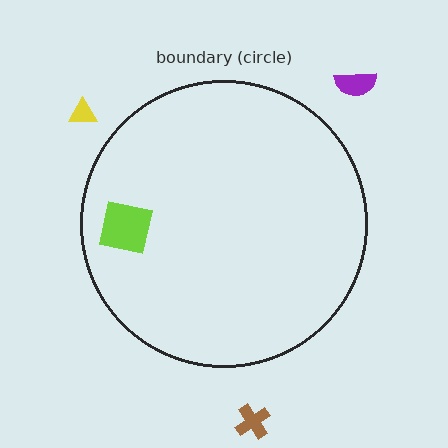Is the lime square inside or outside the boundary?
Inside.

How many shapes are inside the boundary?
1 inside, 3 outside.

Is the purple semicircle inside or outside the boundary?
Outside.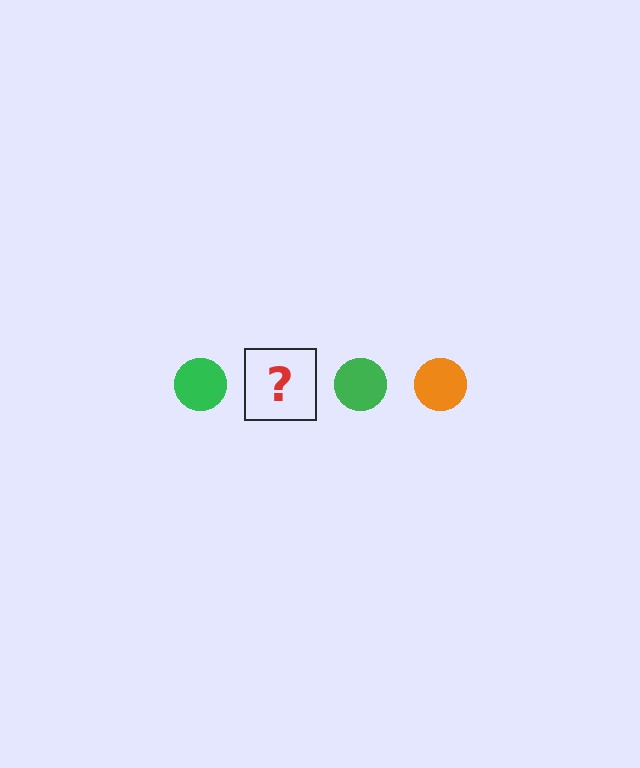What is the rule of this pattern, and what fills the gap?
The rule is that the pattern cycles through green, orange circles. The gap should be filled with an orange circle.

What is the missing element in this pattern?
The missing element is an orange circle.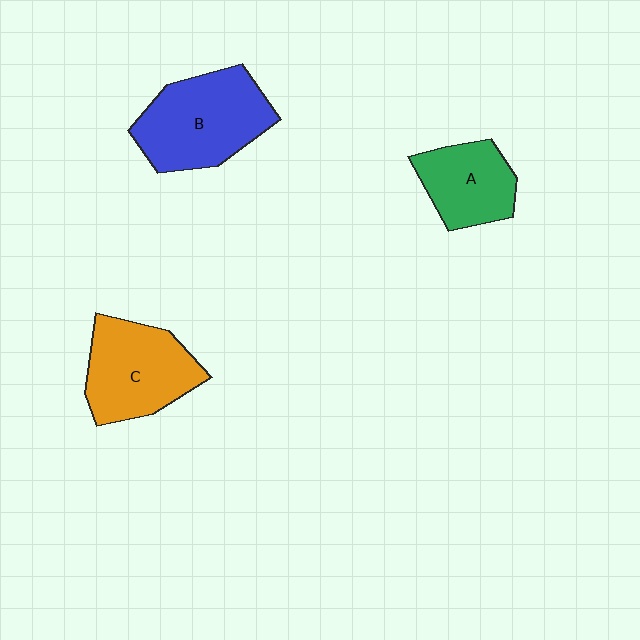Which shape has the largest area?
Shape B (blue).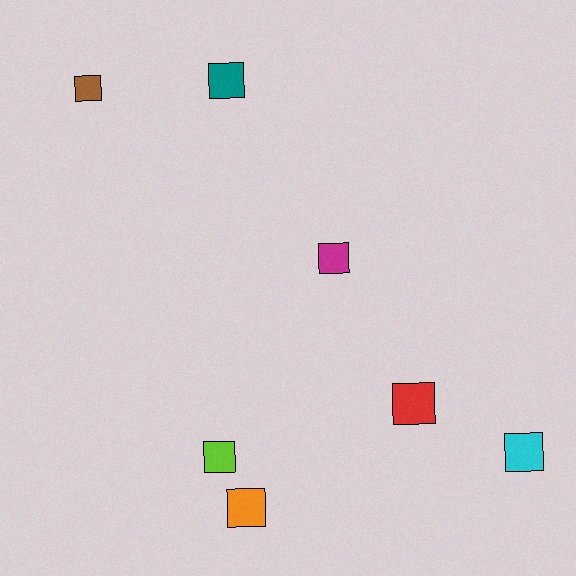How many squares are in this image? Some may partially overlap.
There are 7 squares.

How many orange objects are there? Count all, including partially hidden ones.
There is 1 orange object.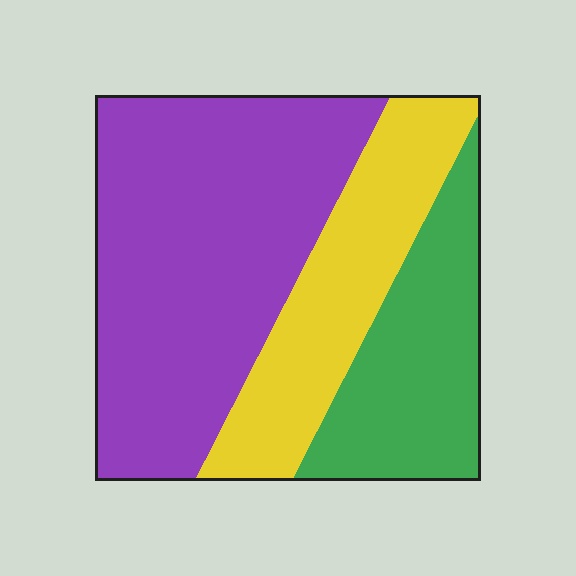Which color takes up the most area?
Purple, at roughly 50%.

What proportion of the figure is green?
Green takes up about one quarter (1/4) of the figure.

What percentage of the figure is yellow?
Yellow covers roughly 25% of the figure.